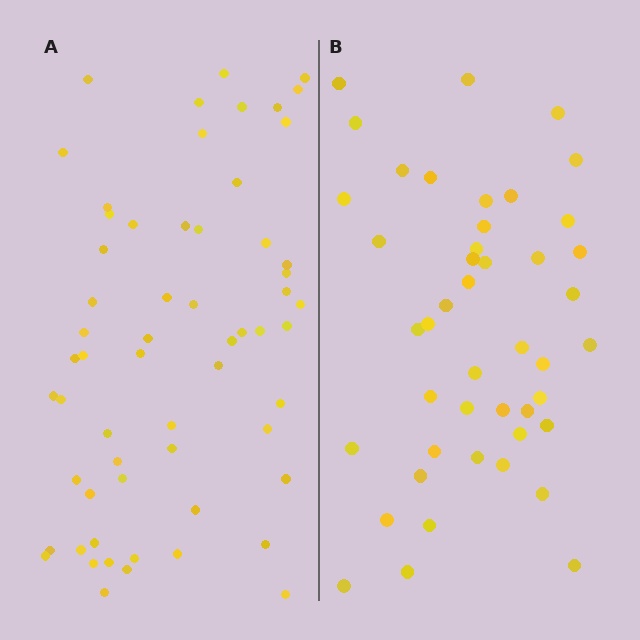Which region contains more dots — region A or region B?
Region A (the left region) has more dots.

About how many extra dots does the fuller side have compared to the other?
Region A has approximately 15 more dots than region B.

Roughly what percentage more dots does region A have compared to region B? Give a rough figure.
About 35% more.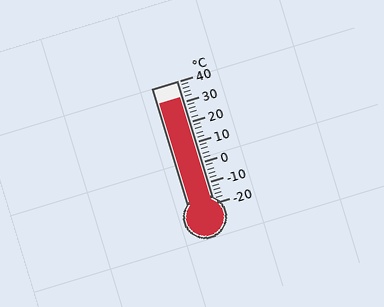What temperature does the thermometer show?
The thermometer shows approximately 32°C.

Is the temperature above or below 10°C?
The temperature is above 10°C.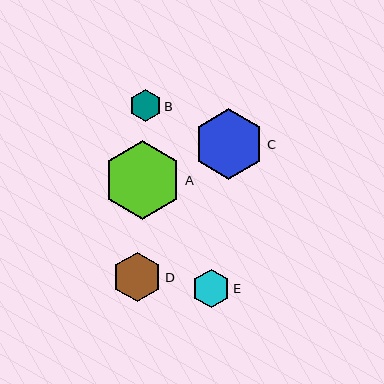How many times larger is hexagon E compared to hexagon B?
Hexagon E is approximately 1.2 times the size of hexagon B.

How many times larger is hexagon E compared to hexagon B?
Hexagon E is approximately 1.2 times the size of hexagon B.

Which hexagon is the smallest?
Hexagon B is the smallest with a size of approximately 32 pixels.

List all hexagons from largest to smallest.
From largest to smallest: A, C, D, E, B.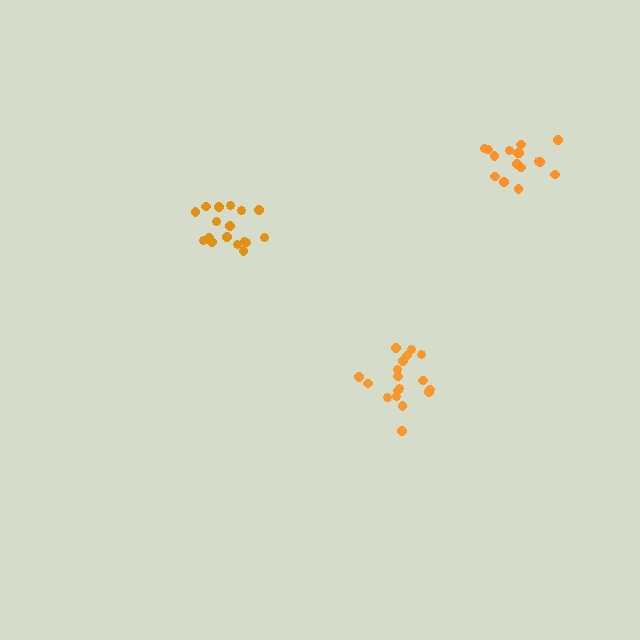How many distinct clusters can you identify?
There are 3 distinct clusters.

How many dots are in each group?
Group 1: 16 dots, Group 2: 17 dots, Group 3: 18 dots (51 total).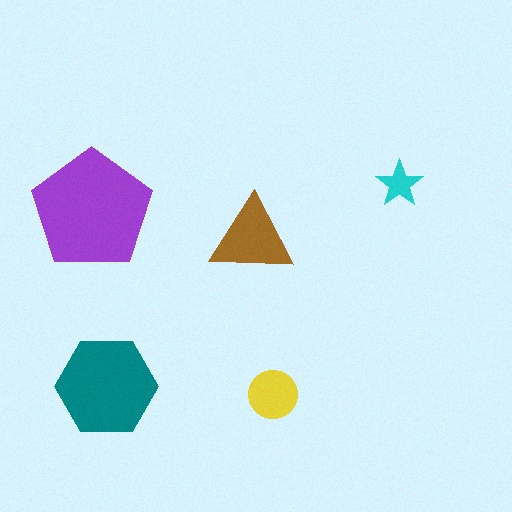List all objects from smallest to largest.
The cyan star, the yellow circle, the brown triangle, the teal hexagon, the purple pentagon.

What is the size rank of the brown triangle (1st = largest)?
3rd.